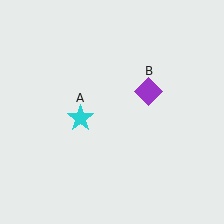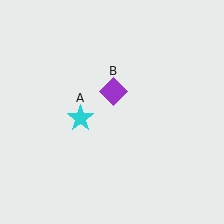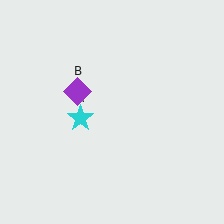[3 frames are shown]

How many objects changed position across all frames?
1 object changed position: purple diamond (object B).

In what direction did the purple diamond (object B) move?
The purple diamond (object B) moved left.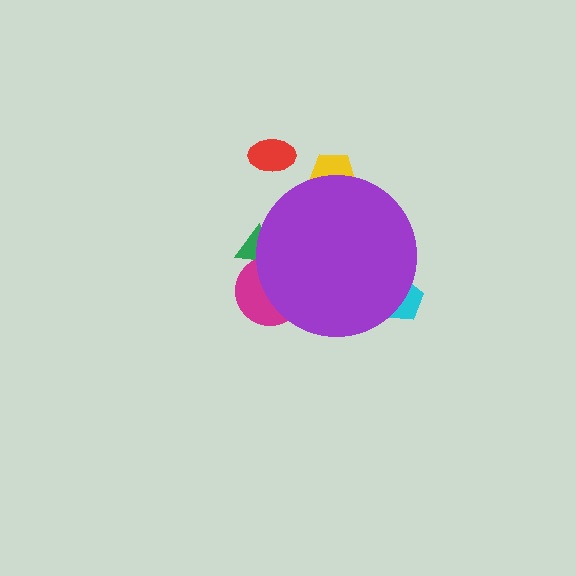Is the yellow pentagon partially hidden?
Yes, the yellow pentagon is partially hidden behind the purple circle.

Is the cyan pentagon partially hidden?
Yes, the cyan pentagon is partially hidden behind the purple circle.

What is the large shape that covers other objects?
A purple circle.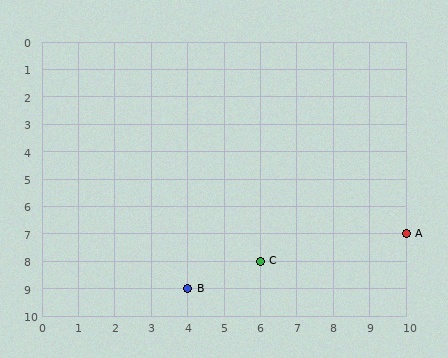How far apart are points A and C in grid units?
Points A and C are 4 columns and 1 row apart (about 4.1 grid units diagonally).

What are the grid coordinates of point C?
Point C is at grid coordinates (6, 8).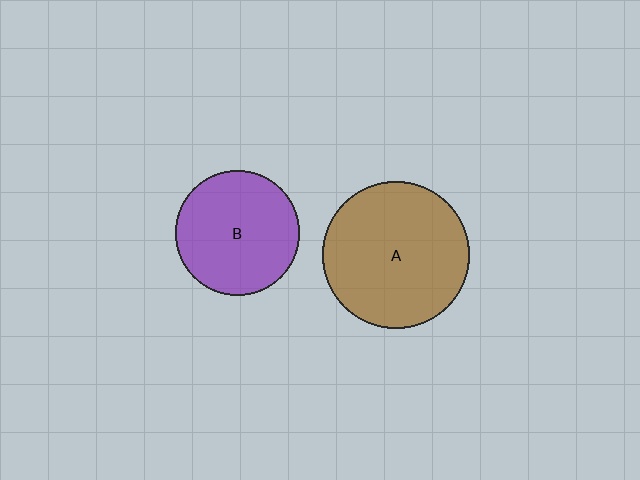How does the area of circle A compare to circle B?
Approximately 1.4 times.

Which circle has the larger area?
Circle A (brown).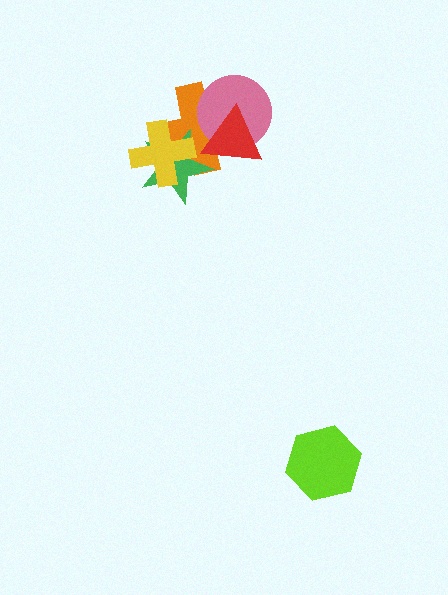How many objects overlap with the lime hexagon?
0 objects overlap with the lime hexagon.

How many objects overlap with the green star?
3 objects overlap with the green star.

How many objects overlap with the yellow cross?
2 objects overlap with the yellow cross.